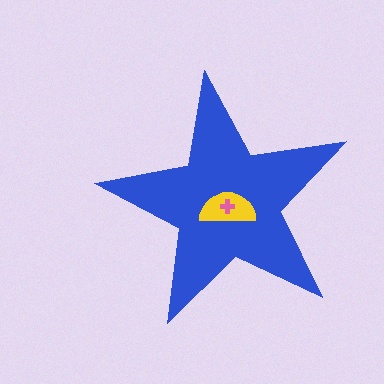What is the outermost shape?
The blue star.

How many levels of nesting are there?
3.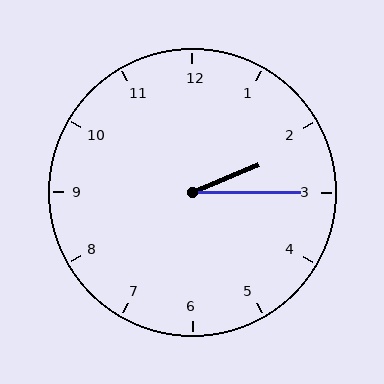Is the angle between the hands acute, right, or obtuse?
It is acute.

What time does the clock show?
2:15.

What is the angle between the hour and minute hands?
Approximately 22 degrees.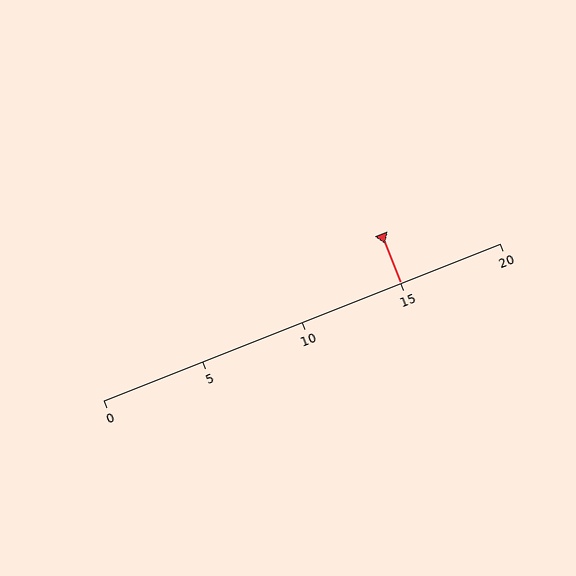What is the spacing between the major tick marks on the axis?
The major ticks are spaced 5 apart.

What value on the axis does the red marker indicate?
The marker indicates approximately 15.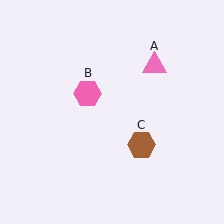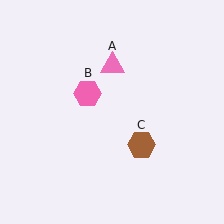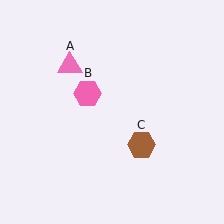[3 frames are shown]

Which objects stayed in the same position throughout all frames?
Pink hexagon (object B) and brown hexagon (object C) remained stationary.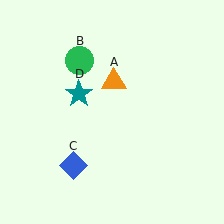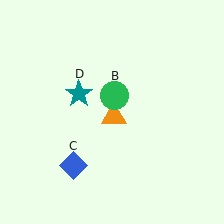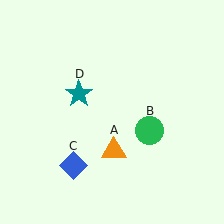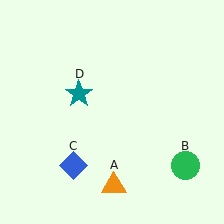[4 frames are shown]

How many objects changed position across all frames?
2 objects changed position: orange triangle (object A), green circle (object B).